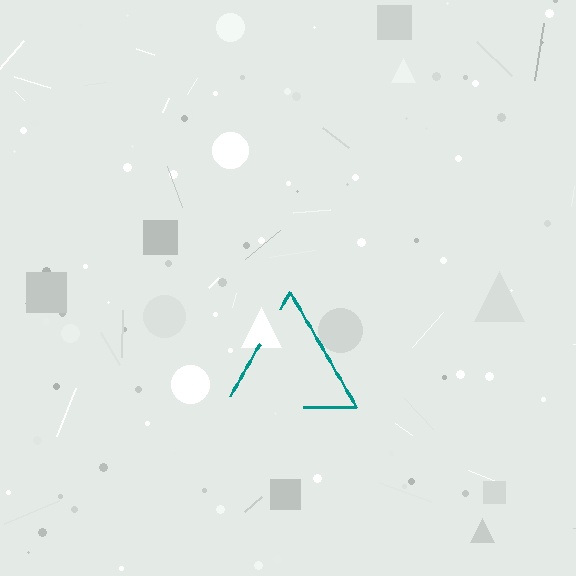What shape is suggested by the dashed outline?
The dashed outline suggests a triangle.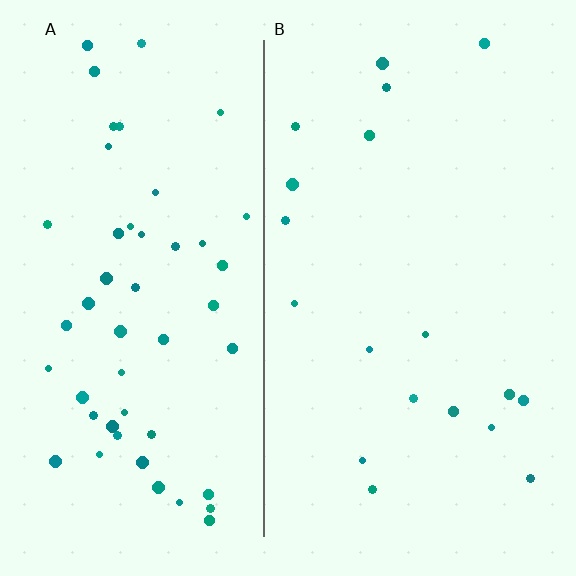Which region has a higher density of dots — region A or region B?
A (the left).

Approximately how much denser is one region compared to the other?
Approximately 2.7× — region A over region B.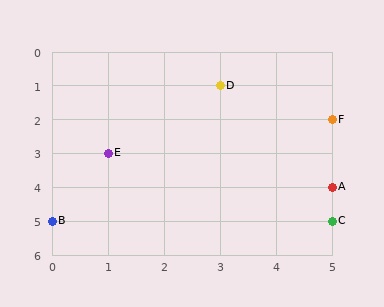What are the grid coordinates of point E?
Point E is at grid coordinates (1, 3).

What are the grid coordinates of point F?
Point F is at grid coordinates (5, 2).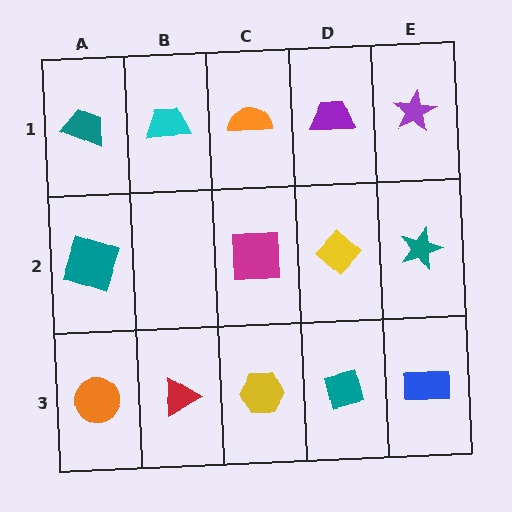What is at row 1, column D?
A purple trapezoid.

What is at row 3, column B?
A red triangle.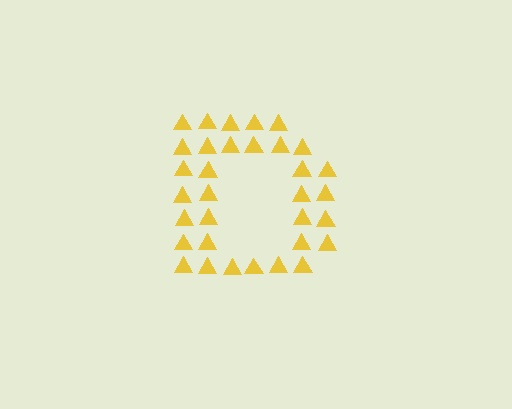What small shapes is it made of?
It is made of small triangles.